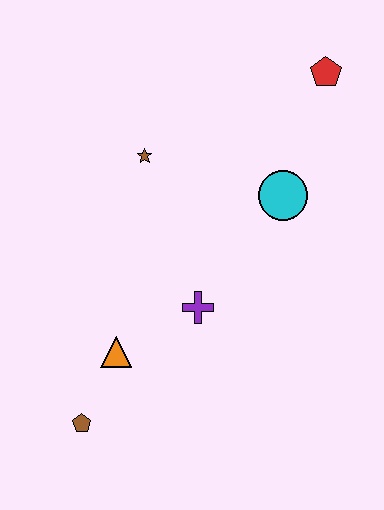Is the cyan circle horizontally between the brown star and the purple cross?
No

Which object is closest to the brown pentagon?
The orange triangle is closest to the brown pentagon.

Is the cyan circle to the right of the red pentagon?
No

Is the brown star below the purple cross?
No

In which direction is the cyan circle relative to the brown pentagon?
The cyan circle is above the brown pentagon.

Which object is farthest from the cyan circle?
The brown pentagon is farthest from the cyan circle.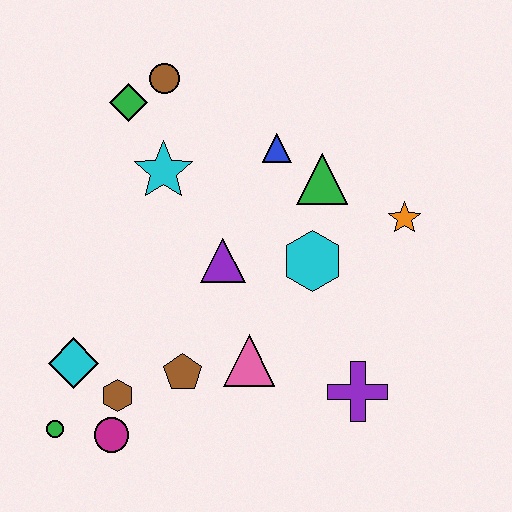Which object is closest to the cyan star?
The green diamond is closest to the cyan star.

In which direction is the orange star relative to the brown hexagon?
The orange star is to the right of the brown hexagon.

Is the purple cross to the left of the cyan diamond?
No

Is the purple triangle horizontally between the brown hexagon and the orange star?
Yes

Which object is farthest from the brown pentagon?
The brown circle is farthest from the brown pentagon.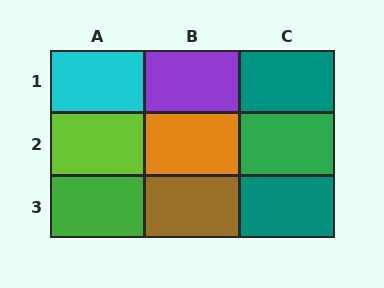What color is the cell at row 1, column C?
Teal.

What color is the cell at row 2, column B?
Orange.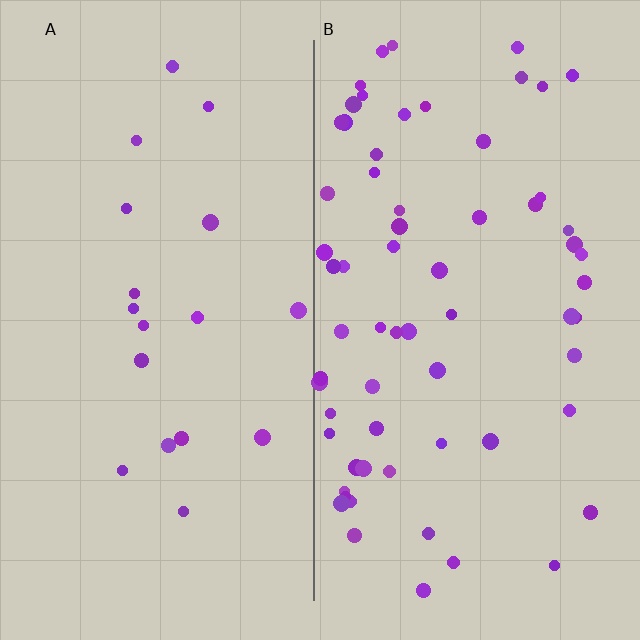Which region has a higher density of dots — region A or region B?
B (the right).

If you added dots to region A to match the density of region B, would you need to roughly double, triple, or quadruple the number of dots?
Approximately quadruple.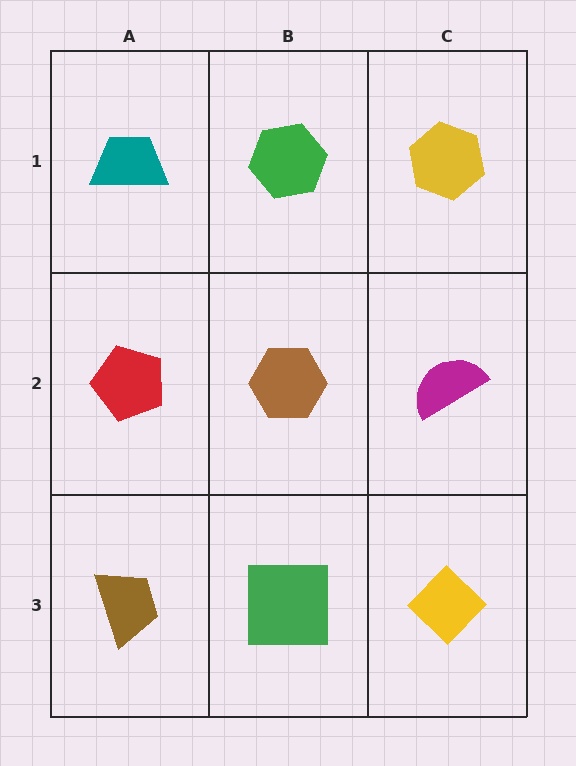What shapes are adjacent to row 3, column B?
A brown hexagon (row 2, column B), a brown trapezoid (row 3, column A), a yellow diamond (row 3, column C).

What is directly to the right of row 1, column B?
A yellow hexagon.